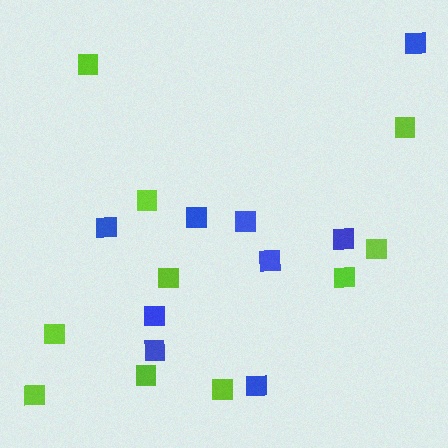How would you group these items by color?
There are 2 groups: one group of blue squares (9) and one group of lime squares (10).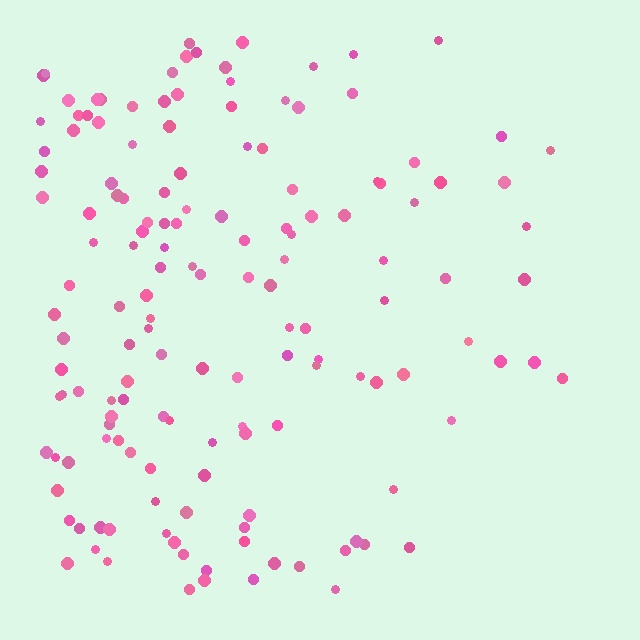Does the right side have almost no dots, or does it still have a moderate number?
Still a moderate number, just noticeably fewer than the left.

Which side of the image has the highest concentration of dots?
The left.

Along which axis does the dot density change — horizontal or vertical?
Horizontal.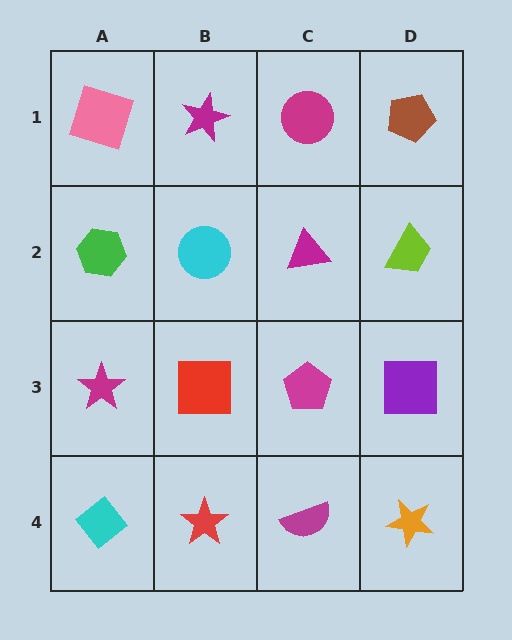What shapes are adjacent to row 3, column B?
A cyan circle (row 2, column B), a red star (row 4, column B), a magenta star (row 3, column A), a magenta pentagon (row 3, column C).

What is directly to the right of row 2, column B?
A magenta triangle.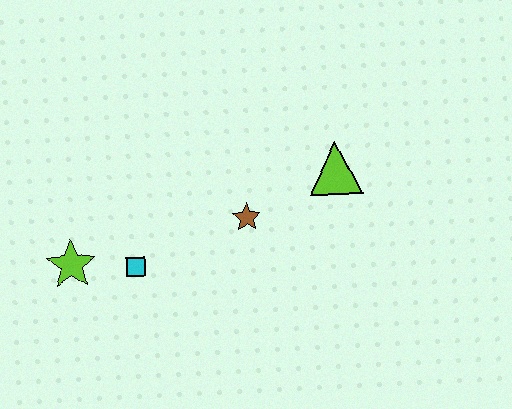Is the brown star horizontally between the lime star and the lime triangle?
Yes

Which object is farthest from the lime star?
The lime triangle is farthest from the lime star.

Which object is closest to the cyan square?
The lime star is closest to the cyan square.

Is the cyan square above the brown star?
No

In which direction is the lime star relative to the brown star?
The lime star is to the left of the brown star.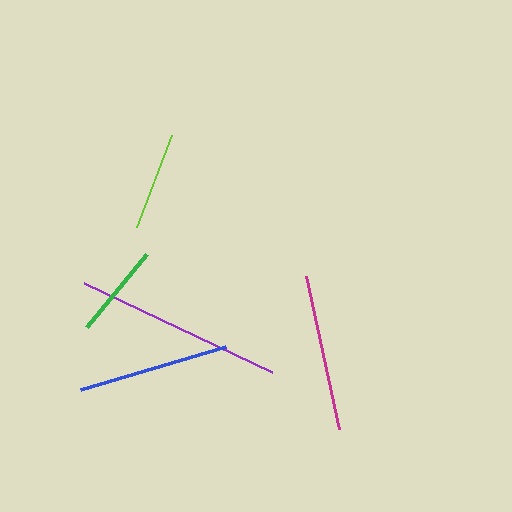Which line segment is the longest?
The purple line is the longest at approximately 209 pixels.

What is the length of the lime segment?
The lime segment is approximately 98 pixels long.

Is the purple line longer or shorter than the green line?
The purple line is longer than the green line.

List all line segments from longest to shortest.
From longest to shortest: purple, magenta, blue, lime, green.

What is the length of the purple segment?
The purple segment is approximately 209 pixels long.